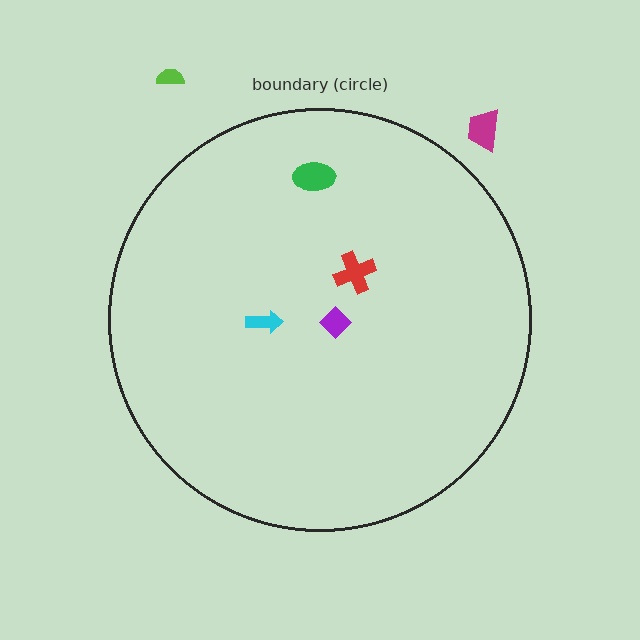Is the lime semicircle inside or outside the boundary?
Outside.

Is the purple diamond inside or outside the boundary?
Inside.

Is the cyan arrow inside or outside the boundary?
Inside.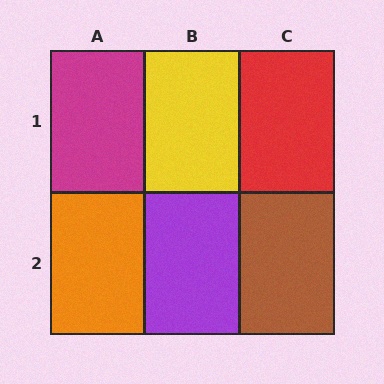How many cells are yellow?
1 cell is yellow.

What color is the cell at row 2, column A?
Orange.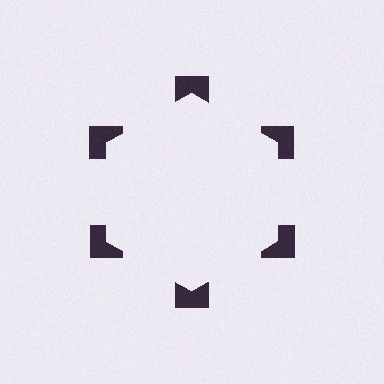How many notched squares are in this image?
There are 6 — one at each vertex of the illusory hexagon.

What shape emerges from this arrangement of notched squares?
An illusory hexagon — its edges are inferred from the aligned wedge cuts in the notched squares, not physically drawn.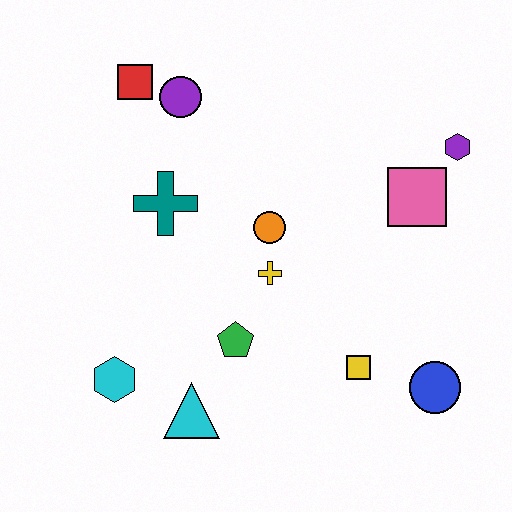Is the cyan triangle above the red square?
No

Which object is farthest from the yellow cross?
The red square is farthest from the yellow cross.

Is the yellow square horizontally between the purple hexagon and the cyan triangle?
Yes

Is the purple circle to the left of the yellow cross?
Yes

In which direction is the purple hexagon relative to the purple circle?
The purple hexagon is to the right of the purple circle.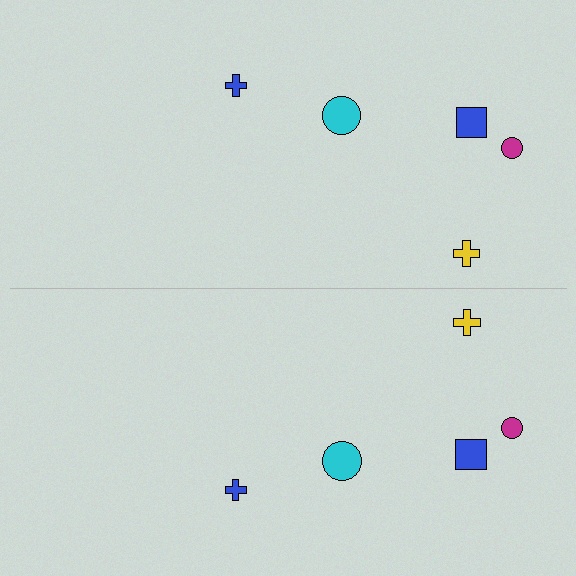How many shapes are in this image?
There are 10 shapes in this image.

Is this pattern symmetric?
Yes, this pattern has bilateral (reflection) symmetry.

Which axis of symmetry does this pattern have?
The pattern has a horizontal axis of symmetry running through the center of the image.